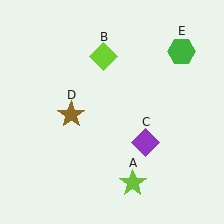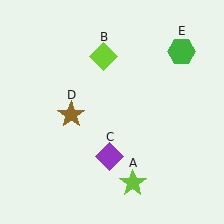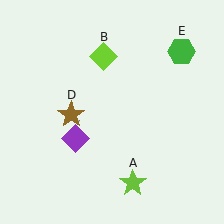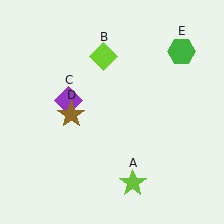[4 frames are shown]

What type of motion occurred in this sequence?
The purple diamond (object C) rotated clockwise around the center of the scene.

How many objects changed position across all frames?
1 object changed position: purple diamond (object C).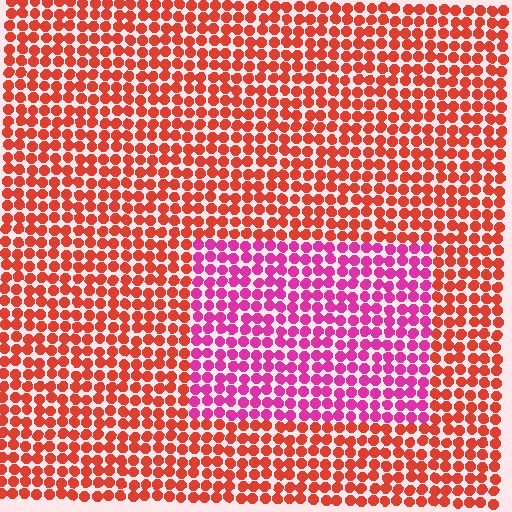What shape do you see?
I see a rectangle.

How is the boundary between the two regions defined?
The boundary is defined purely by a slight shift in hue (about 46 degrees). Spacing, size, and orientation are identical on both sides.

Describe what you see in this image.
The image is filled with small red elements in a uniform arrangement. A rectangle-shaped region is visible where the elements are tinted to a slightly different hue, forming a subtle color boundary.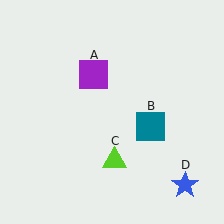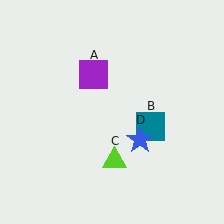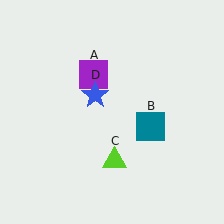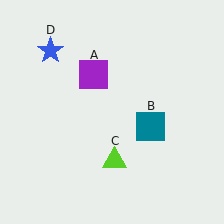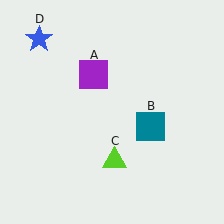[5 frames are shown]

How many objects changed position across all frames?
1 object changed position: blue star (object D).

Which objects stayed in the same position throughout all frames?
Purple square (object A) and teal square (object B) and lime triangle (object C) remained stationary.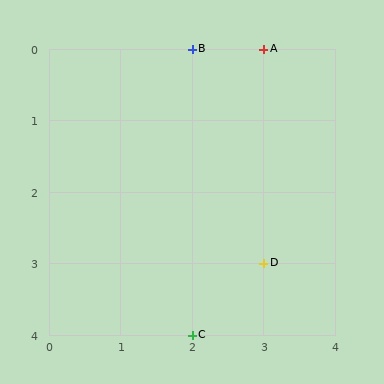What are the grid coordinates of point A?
Point A is at grid coordinates (3, 0).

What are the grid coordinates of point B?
Point B is at grid coordinates (2, 0).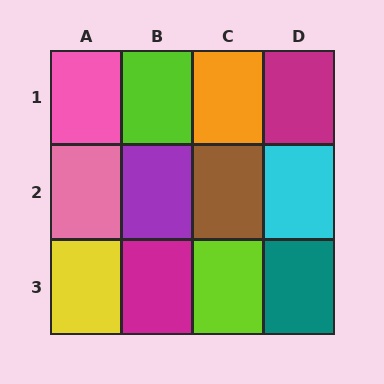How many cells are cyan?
1 cell is cyan.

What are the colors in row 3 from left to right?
Yellow, magenta, lime, teal.